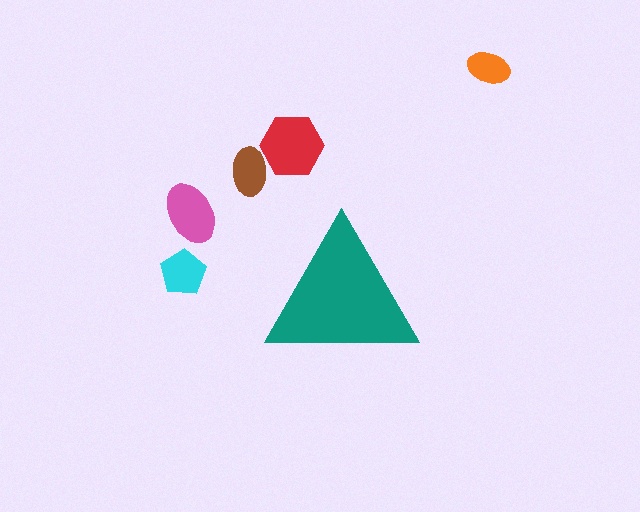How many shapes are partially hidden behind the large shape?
0 shapes are partially hidden.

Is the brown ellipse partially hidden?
No, the brown ellipse is fully visible.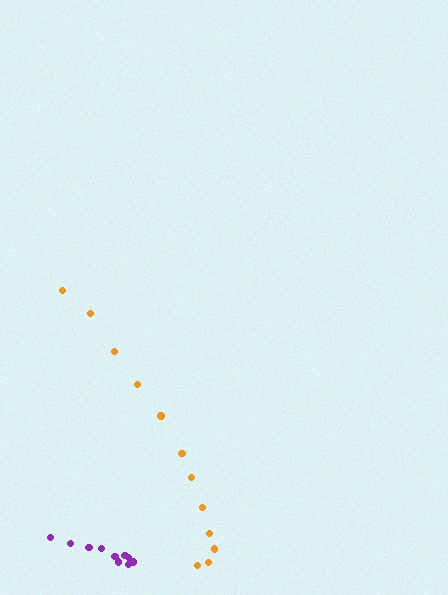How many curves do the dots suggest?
There are 2 distinct paths.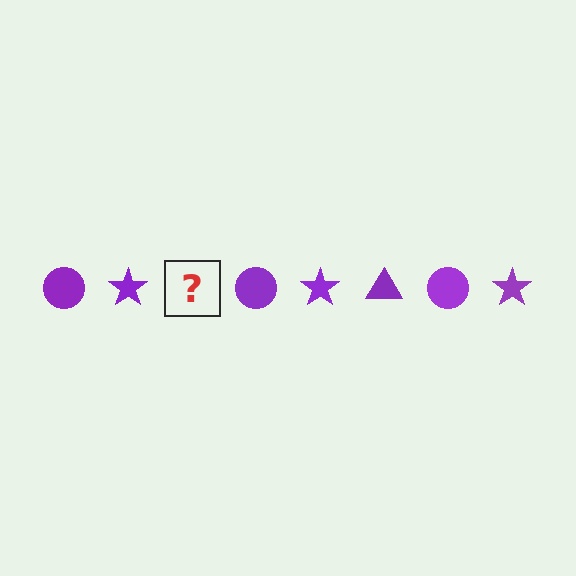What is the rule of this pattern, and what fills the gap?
The rule is that the pattern cycles through circle, star, triangle shapes in purple. The gap should be filled with a purple triangle.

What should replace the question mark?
The question mark should be replaced with a purple triangle.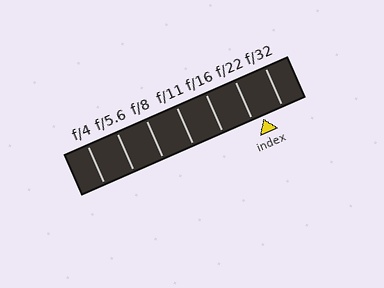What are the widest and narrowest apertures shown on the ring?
The widest aperture shown is f/4 and the narrowest is f/32.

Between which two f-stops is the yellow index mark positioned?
The index mark is between f/22 and f/32.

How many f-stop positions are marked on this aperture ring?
There are 7 f-stop positions marked.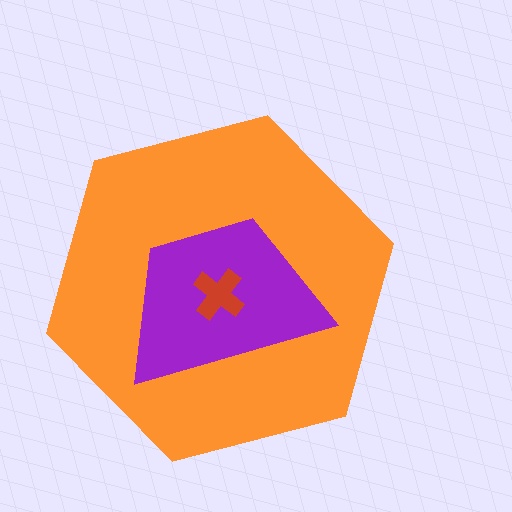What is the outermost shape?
The orange hexagon.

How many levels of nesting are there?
3.